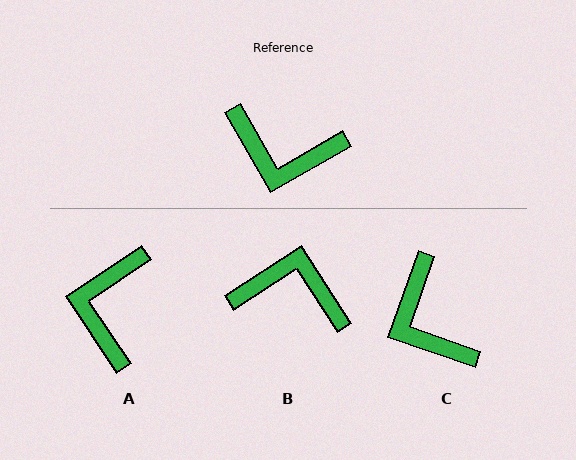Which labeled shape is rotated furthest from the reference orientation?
B, about 177 degrees away.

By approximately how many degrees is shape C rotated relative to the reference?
Approximately 49 degrees clockwise.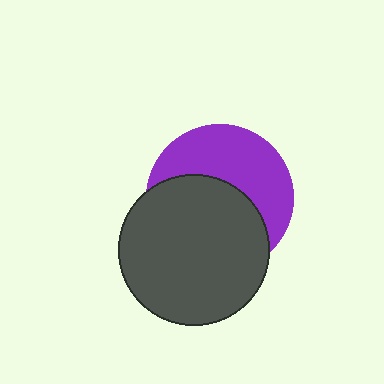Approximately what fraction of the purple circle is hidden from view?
Roughly 53% of the purple circle is hidden behind the dark gray circle.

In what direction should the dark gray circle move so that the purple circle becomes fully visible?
The dark gray circle should move down. That is the shortest direction to clear the overlap and leave the purple circle fully visible.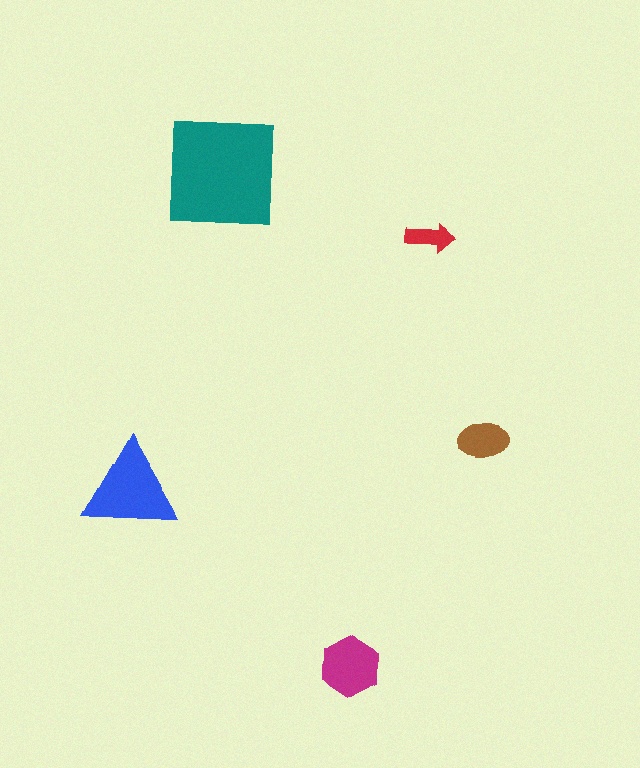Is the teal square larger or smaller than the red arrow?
Larger.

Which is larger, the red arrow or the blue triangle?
The blue triangle.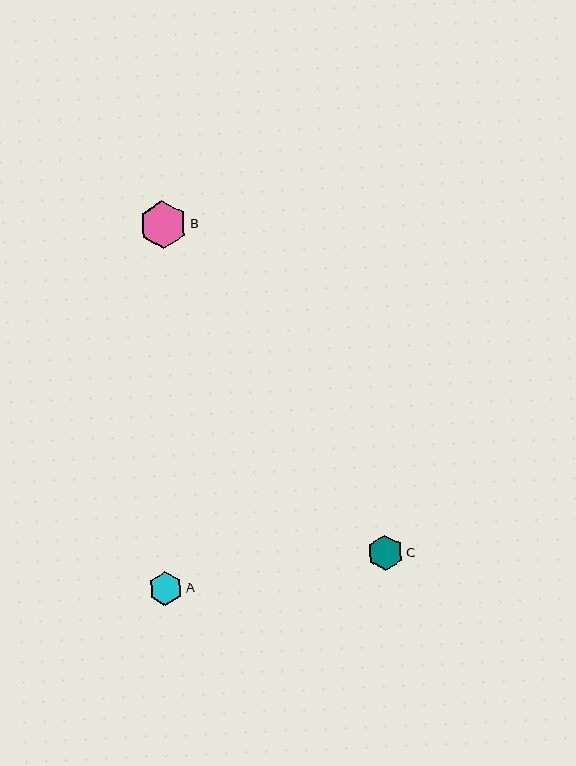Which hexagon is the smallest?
Hexagon A is the smallest with a size of approximately 34 pixels.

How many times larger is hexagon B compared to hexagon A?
Hexagon B is approximately 1.4 times the size of hexagon A.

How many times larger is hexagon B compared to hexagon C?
Hexagon B is approximately 1.4 times the size of hexagon C.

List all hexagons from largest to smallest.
From largest to smallest: B, C, A.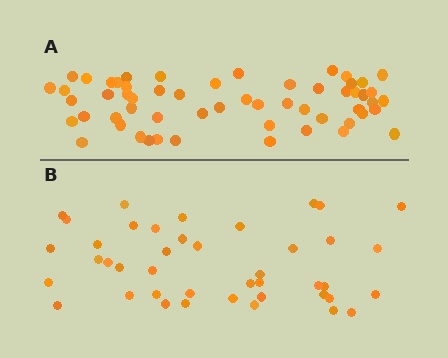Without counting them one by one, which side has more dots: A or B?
Region A (the top region) has more dots.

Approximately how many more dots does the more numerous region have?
Region A has approximately 15 more dots than region B.